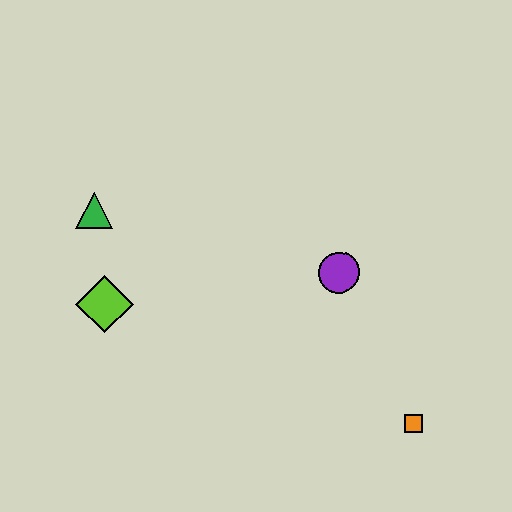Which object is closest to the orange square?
The purple circle is closest to the orange square.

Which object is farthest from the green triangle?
The orange square is farthest from the green triangle.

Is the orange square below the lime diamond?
Yes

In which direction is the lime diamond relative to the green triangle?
The lime diamond is below the green triangle.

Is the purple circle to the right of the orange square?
No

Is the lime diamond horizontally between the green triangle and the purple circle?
Yes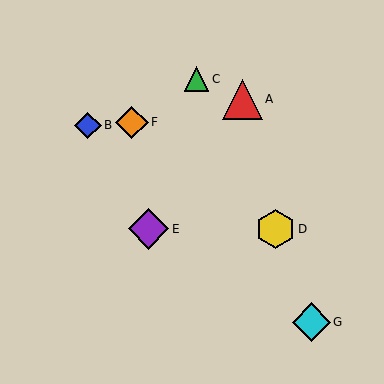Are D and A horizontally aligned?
No, D is at y≈229 and A is at y≈99.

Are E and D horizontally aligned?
Yes, both are at y≈229.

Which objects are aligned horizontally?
Objects D, E are aligned horizontally.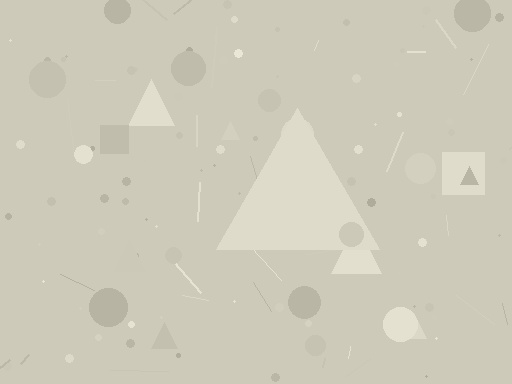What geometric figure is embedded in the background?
A triangle is embedded in the background.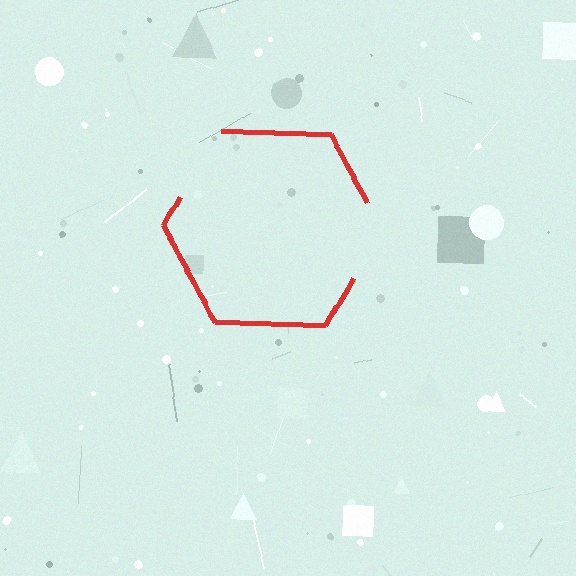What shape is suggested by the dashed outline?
The dashed outline suggests a hexagon.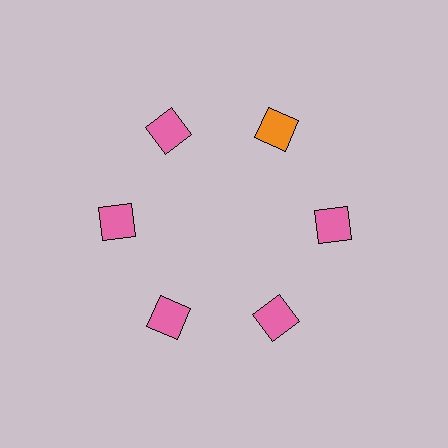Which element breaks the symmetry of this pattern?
The orange diamond at roughly the 1 o'clock position breaks the symmetry. All other shapes are pink diamonds.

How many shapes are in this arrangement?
There are 6 shapes arranged in a ring pattern.